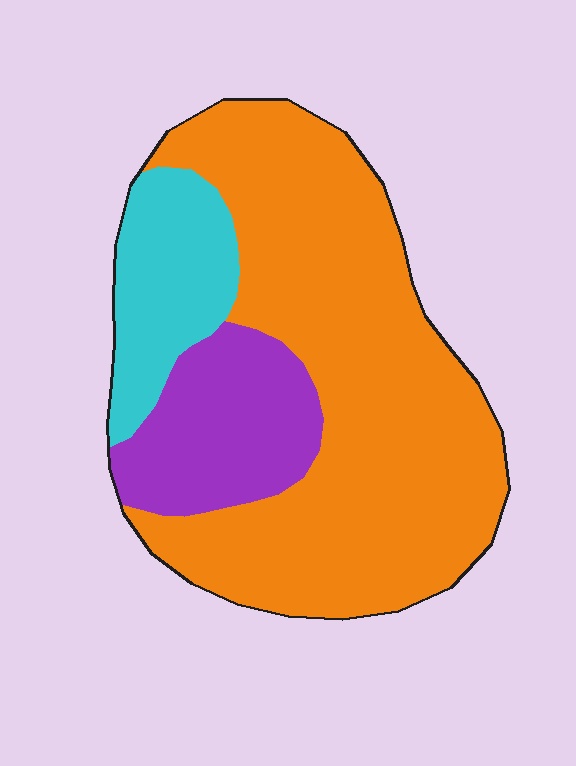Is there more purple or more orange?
Orange.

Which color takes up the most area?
Orange, at roughly 65%.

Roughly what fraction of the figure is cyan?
Cyan covers 15% of the figure.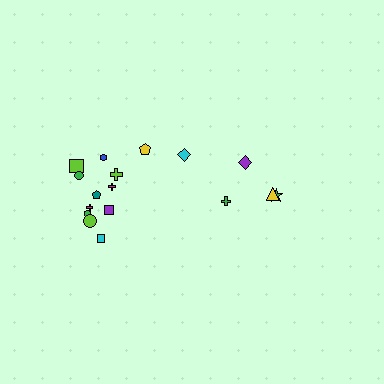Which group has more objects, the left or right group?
The left group.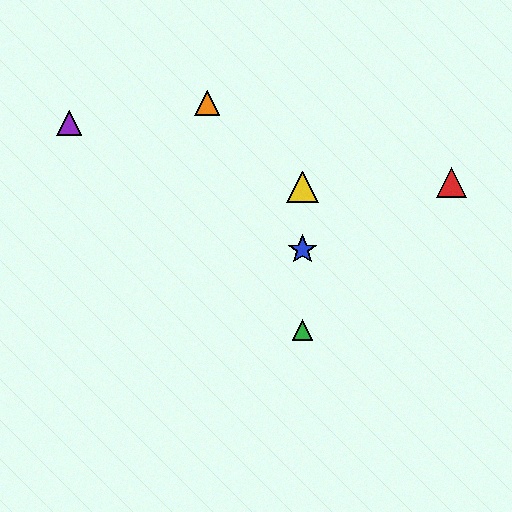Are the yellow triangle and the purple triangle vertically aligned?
No, the yellow triangle is at x≈303 and the purple triangle is at x≈69.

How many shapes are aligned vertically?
3 shapes (the blue star, the green triangle, the yellow triangle) are aligned vertically.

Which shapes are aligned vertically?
The blue star, the green triangle, the yellow triangle are aligned vertically.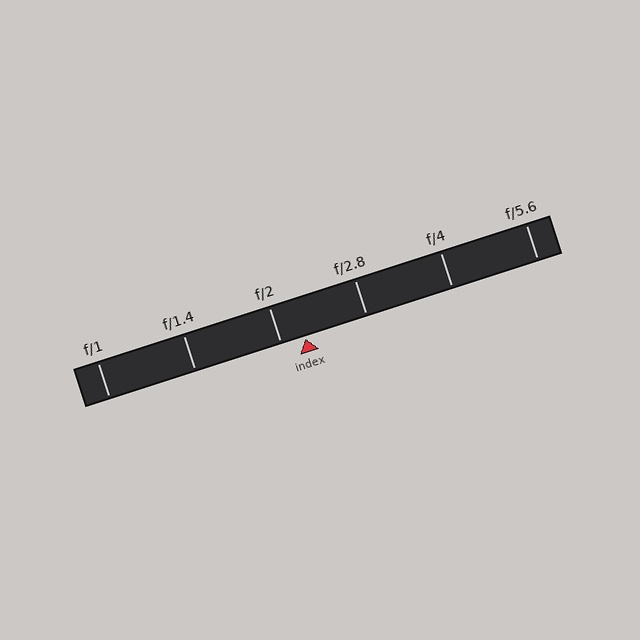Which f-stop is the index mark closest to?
The index mark is closest to f/2.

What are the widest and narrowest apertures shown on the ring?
The widest aperture shown is f/1 and the narrowest is f/5.6.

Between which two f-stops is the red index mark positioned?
The index mark is between f/2 and f/2.8.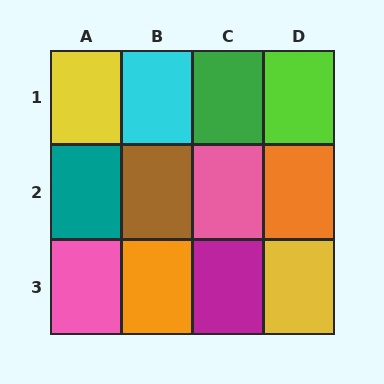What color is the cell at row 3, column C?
Magenta.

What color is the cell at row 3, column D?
Yellow.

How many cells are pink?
2 cells are pink.